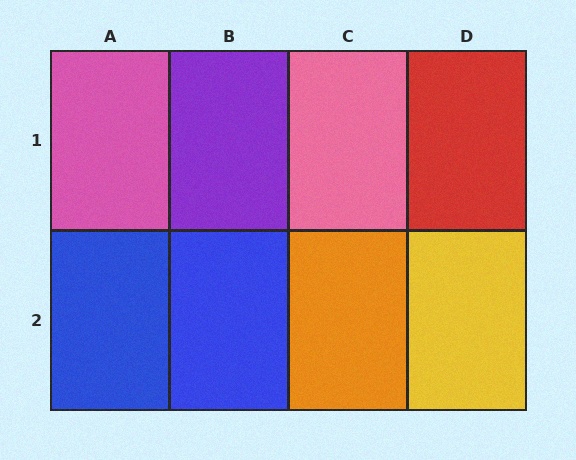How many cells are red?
1 cell is red.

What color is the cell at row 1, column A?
Pink.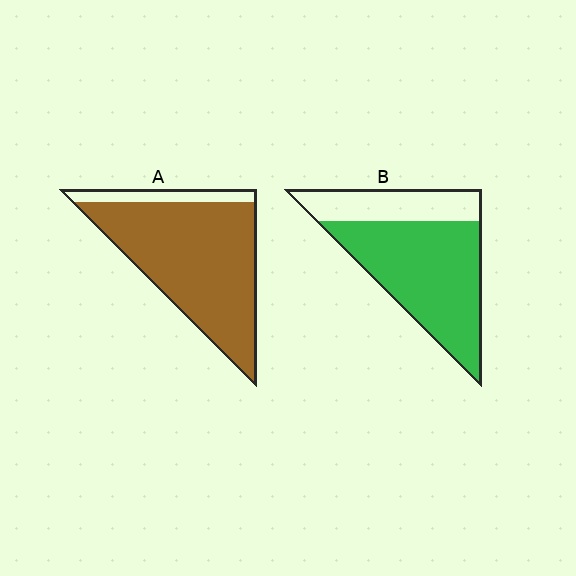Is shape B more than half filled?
Yes.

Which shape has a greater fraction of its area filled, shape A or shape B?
Shape A.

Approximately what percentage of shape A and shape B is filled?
A is approximately 85% and B is approximately 70%.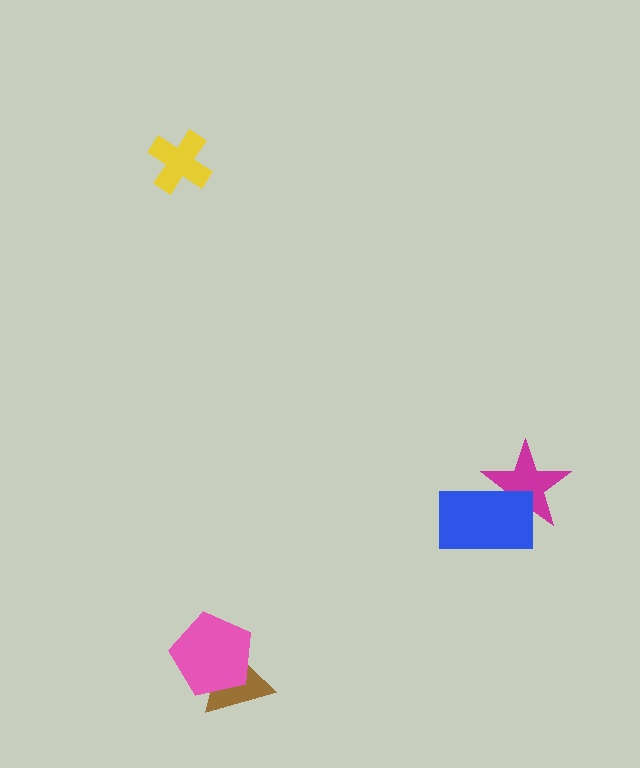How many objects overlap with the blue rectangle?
1 object overlaps with the blue rectangle.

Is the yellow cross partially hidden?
No, no other shape covers it.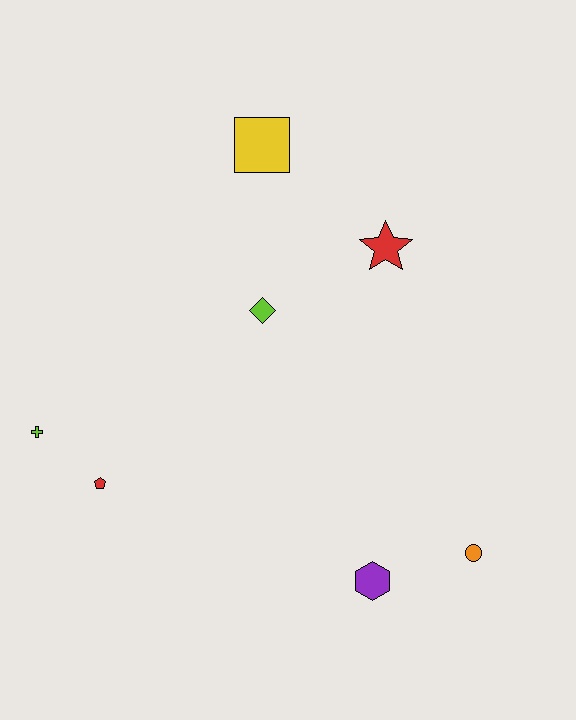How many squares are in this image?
There is 1 square.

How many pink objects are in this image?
There are no pink objects.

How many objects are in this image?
There are 7 objects.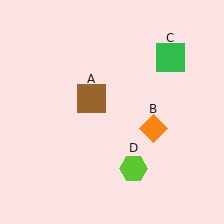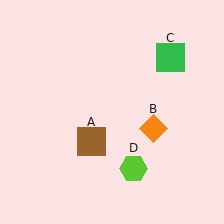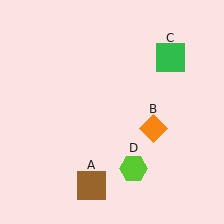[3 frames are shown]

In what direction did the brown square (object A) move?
The brown square (object A) moved down.